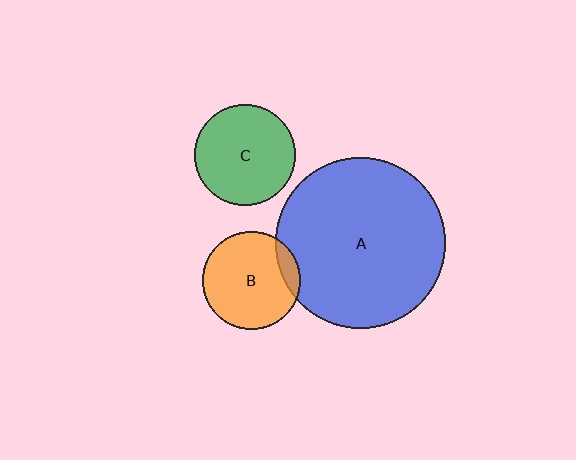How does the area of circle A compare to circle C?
Approximately 2.9 times.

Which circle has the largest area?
Circle A (blue).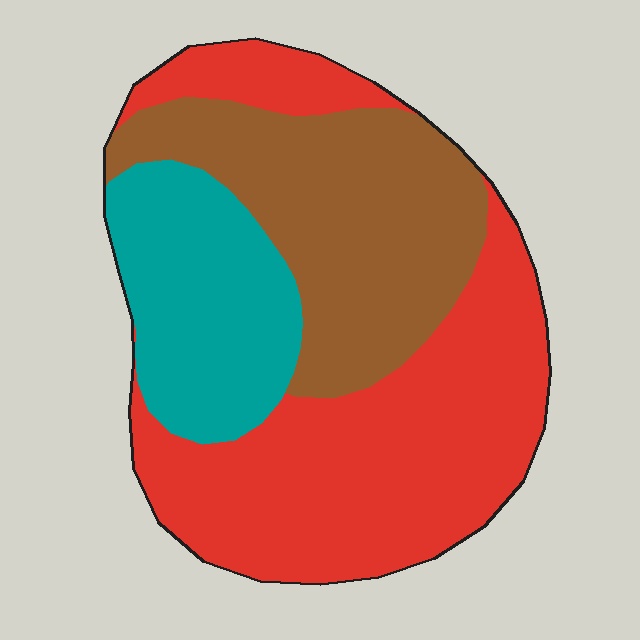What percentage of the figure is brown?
Brown covers roughly 30% of the figure.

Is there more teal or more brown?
Brown.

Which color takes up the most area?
Red, at roughly 45%.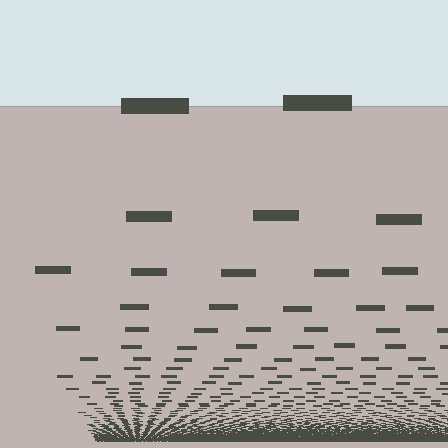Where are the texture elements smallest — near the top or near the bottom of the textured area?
Near the bottom.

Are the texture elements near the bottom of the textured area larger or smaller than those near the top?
Smaller. The gradient is inverted — elements near the bottom are smaller and denser.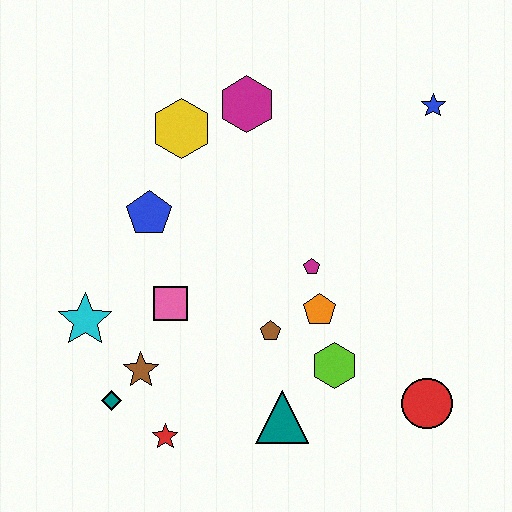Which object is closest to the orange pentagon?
The magenta pentagon is closest to the orange pentagon.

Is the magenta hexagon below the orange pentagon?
No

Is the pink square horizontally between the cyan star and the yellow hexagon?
Yes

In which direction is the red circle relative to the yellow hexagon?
The red circle is below the yellow hexagon.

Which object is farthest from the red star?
The blue star is farthest from the red star.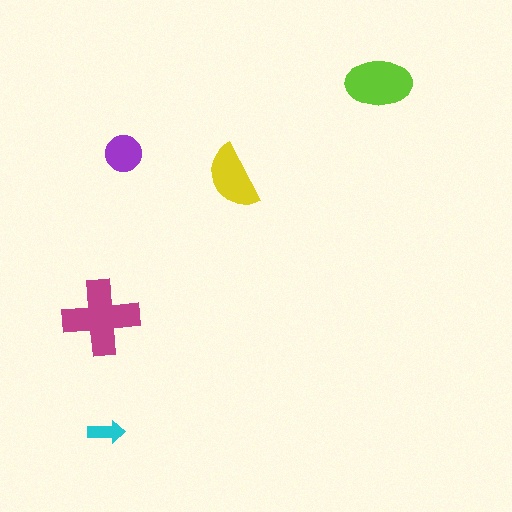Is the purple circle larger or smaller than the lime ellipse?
Smaller.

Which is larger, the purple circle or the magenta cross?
The magenta cross.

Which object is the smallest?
The cyan arrow.